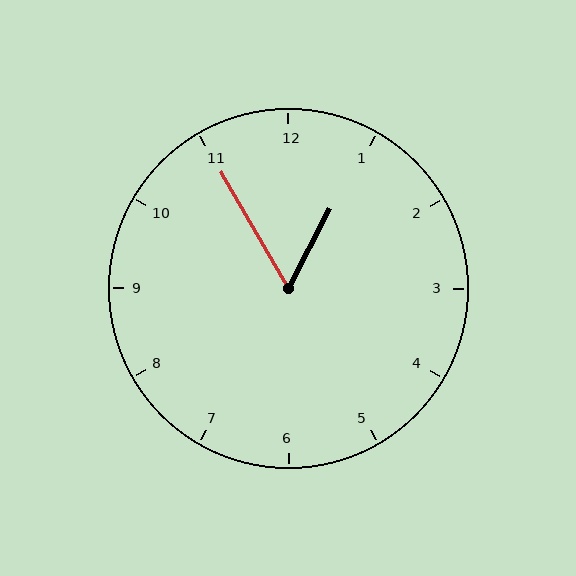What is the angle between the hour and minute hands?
Approximately 58 degrees.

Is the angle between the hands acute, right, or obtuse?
It is acute.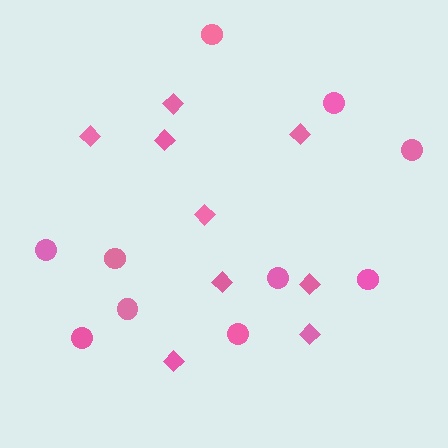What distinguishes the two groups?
There are 2 groups: one group of circles (10) and one group of diamonds (9).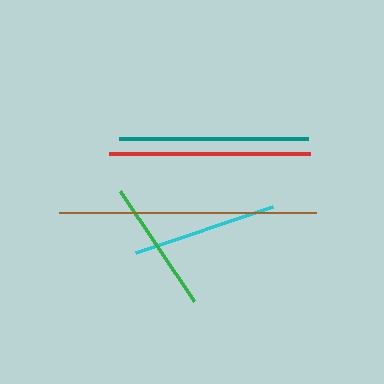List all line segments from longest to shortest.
From longest to shortest: brown, red, teal, cyan, green.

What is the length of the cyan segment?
The cyan segment is approximately 144 pixels long.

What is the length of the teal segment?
The teal segment is approximately 189 pixels long.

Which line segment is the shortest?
The green line is the shortest at approximately 133 pixels.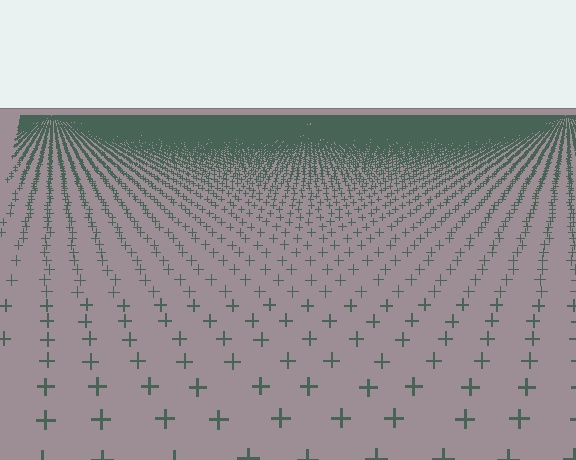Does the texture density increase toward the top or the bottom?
Density increases toward the top.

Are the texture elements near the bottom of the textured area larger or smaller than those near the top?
Larger. Near the bottom, elements are closer to the viewer and appear at a bigger on-screen size.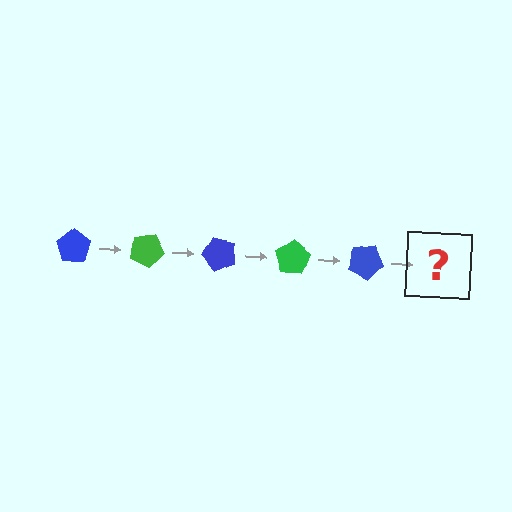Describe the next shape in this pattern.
It should be a green pentagon, rotated 125 degrees from the start.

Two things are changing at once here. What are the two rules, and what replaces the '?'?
The two rules are that it rotates 25 degrees each step and the color cycles through blue and green. The '?' should be a green pentagon, rotated 125 degrees from the start.